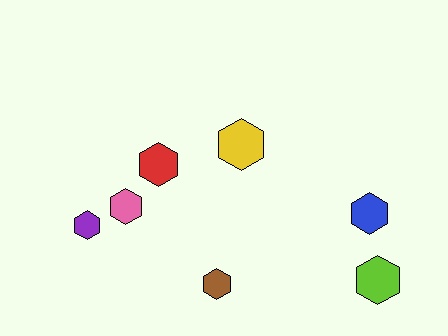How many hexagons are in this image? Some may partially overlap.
There are 7 hexagons.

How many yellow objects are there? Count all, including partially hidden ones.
There is 1 yellow object.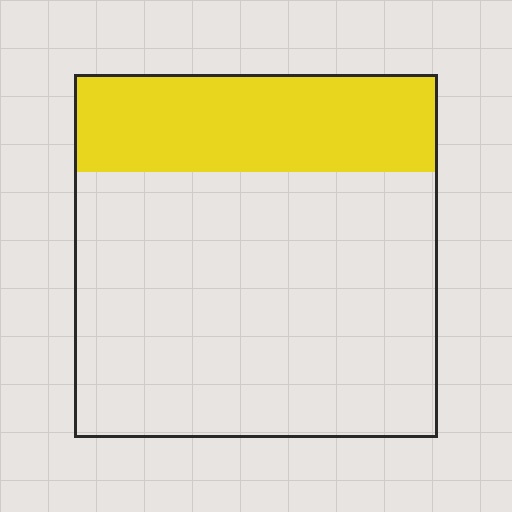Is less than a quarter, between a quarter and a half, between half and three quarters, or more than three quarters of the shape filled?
Between a quarter and a half.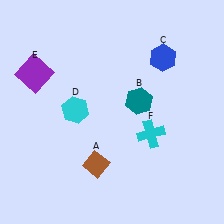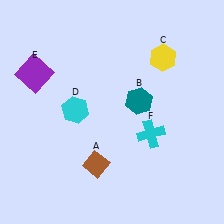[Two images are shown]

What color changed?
The hexagon (C) changed from blue in Image 1 to yellow in Image 2.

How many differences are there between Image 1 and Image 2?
There is 1 difference between the two images.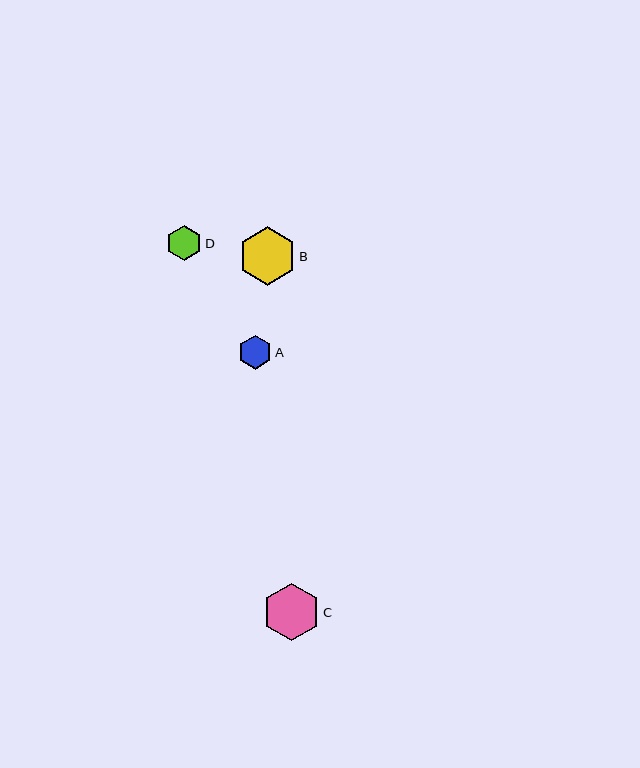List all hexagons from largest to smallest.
From largest to smallest: B, C, D, A.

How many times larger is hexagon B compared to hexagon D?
Hexagon B is approximately 1.6 times the size of hexagon D.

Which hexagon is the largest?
Hexagon B is the largest with a size of approximately 58 pixels.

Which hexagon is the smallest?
Hexagon A is the smallest with a size of approximately 34 pixels.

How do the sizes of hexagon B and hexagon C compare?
Hexagon B and hexagon C are approximately the same size.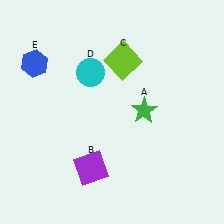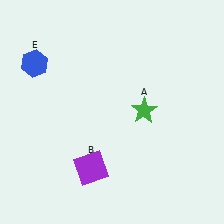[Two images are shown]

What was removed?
The cyan circle (D), the lime square (C) were removed in Image 2.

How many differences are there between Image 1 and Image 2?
There are 2 differences between the two images.